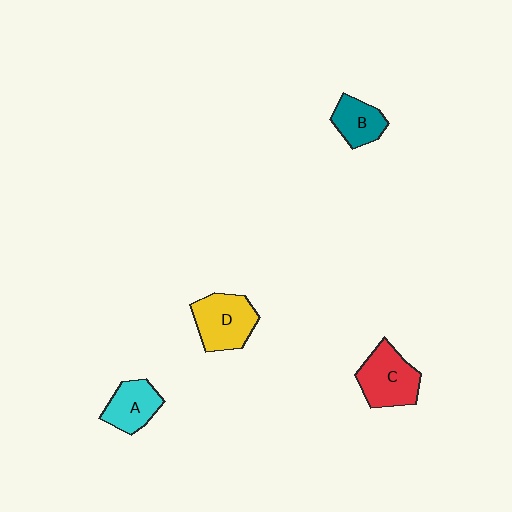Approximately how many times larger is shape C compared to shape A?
Approximately 1.4 times.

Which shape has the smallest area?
Shape B (teal).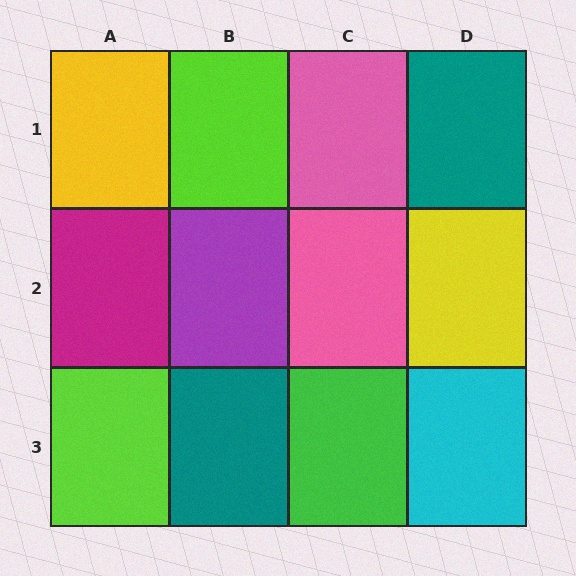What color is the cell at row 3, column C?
Green.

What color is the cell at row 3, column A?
Lime.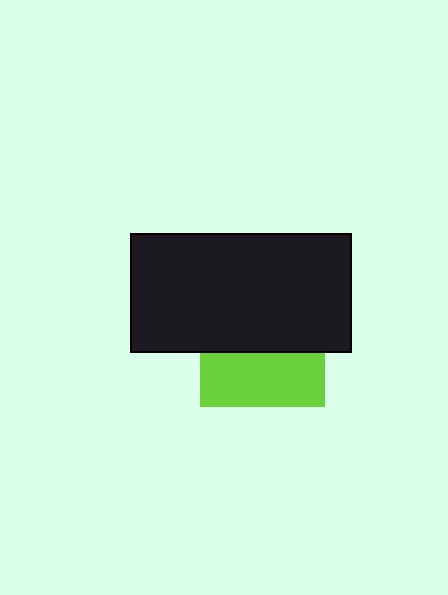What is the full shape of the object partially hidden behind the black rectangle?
The partially hidden object is a lime square.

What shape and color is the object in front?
The object in front is a black rectangle.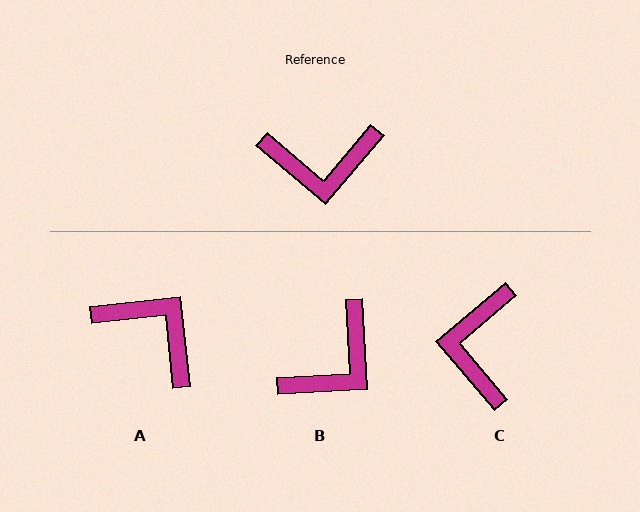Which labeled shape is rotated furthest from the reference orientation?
A, about 137 degrees away.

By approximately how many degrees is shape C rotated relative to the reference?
Approximately 99 degrees clockwise.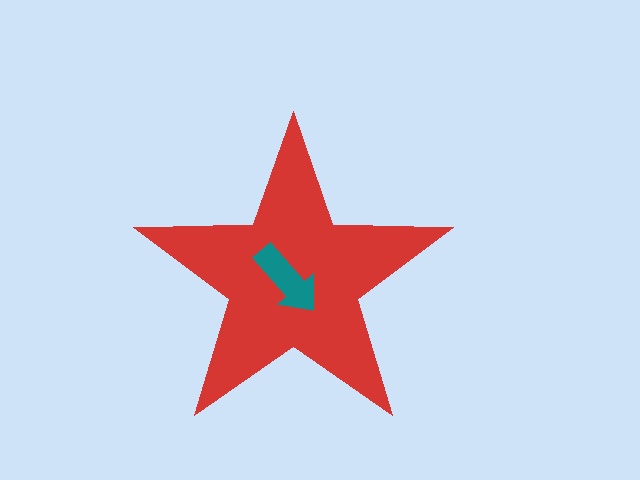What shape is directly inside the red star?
The teal arrow.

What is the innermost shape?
The teal arrow.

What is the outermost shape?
The red star.